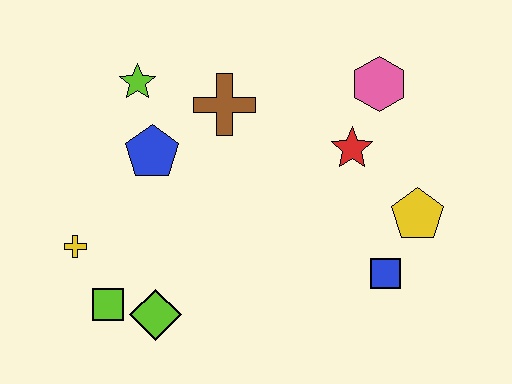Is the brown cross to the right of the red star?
No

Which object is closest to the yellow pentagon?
The blue square is closest to the yellow pentagon.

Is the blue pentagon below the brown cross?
Yes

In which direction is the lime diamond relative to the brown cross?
The lime diamond is below the brown cross.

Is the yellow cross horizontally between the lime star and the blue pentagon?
No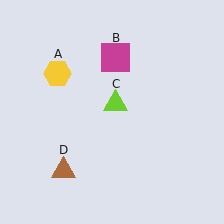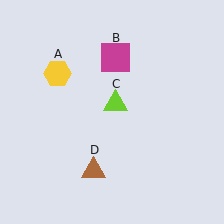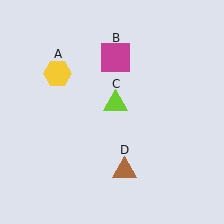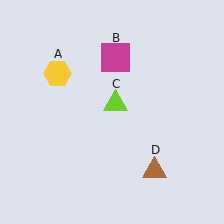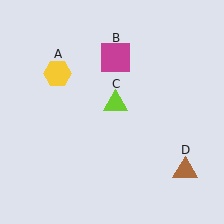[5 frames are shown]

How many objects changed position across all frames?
1 object changed position: brown triangle (object D).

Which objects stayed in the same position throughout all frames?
Yellow hexagon (object A) and magenta square (object B) and lime triangle (object C) remained stationary.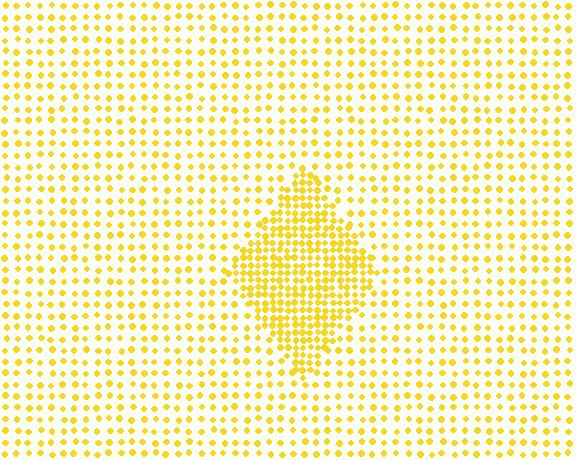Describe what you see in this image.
The image contains small yellow elements arranged at two different densities. A diamond-shaped region is visible where the elements are more densely packed than the surrounding area.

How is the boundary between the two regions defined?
The boundary is defined by a change in element density (approximately 2.4x ratio). All elements are the same color, size, and shape.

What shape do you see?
I see a diamond.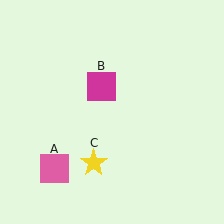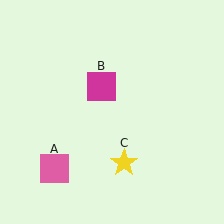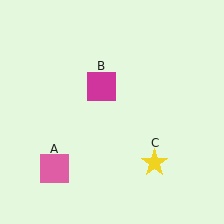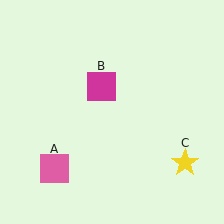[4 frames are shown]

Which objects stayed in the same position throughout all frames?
Pink square (object A) and magenta square (object B) remained stationary.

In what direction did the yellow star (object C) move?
The yellow star (object C) moved right.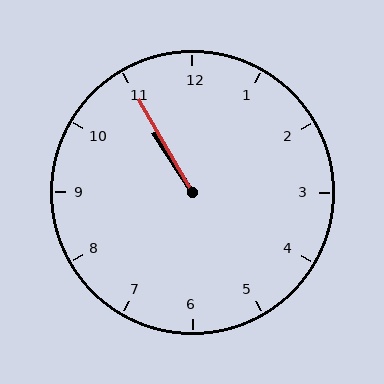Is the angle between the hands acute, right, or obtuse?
It is acute.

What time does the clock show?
10:55.